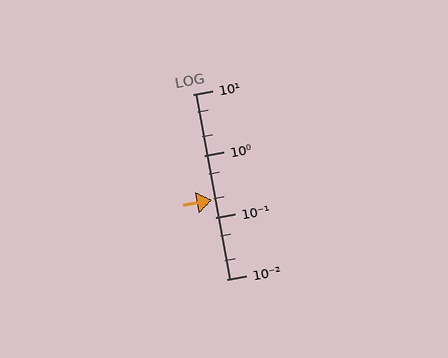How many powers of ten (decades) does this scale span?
The scale spans 3 decades, from 0.01 to 10.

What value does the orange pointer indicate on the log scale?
The pointer indicates approximately 0.19.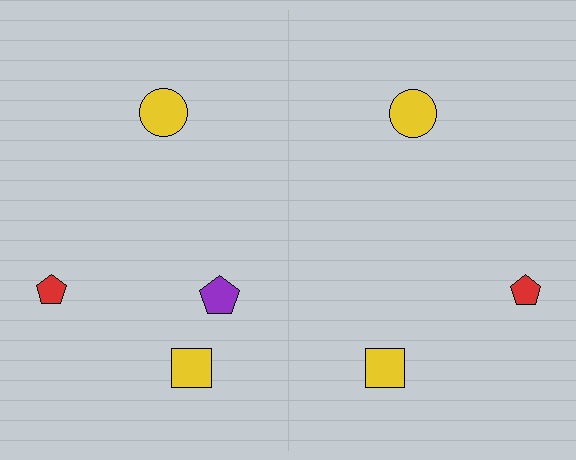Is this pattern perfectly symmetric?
No, the pattern is not perfectly symmetric. A purple pentagon is missing from the right side.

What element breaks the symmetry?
A purple pentagon is missing from the right side.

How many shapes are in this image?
There are 7 shapes in this image.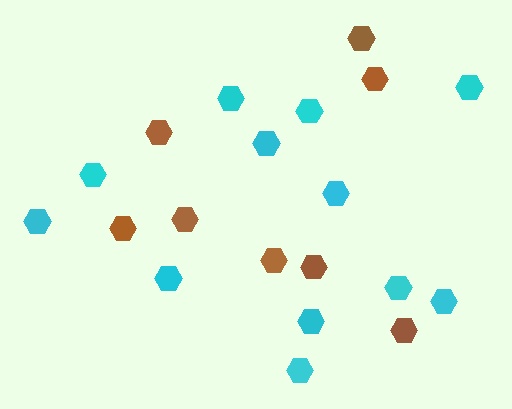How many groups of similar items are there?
There are 2 groups: one group of brown hexagons (8) and one group of cyan hexagons (12).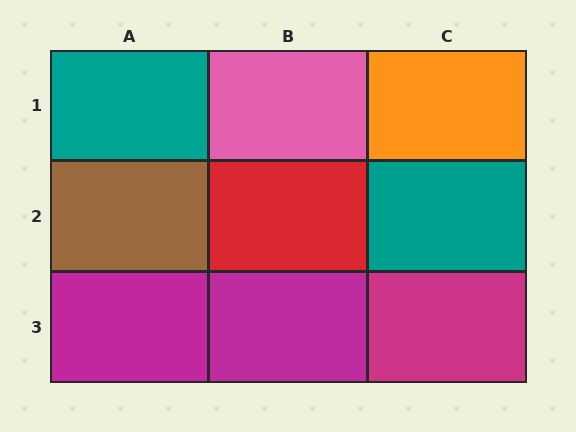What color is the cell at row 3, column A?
Magenta.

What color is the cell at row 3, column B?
Magenta.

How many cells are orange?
1 cell is orange.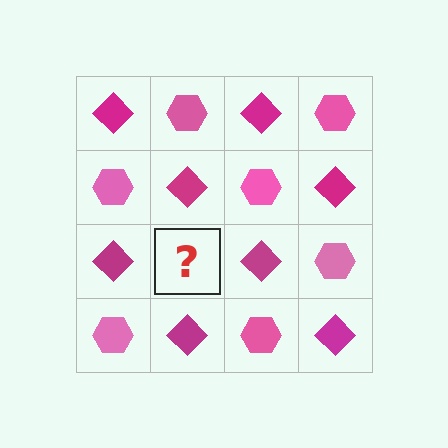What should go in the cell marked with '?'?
The missing cell should contain a pink hexagon.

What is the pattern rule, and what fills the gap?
The rule is that it alternates magenta diamond and pink hexagon in a checkerboard pattern. The gap should be filled with a pink hexagon.